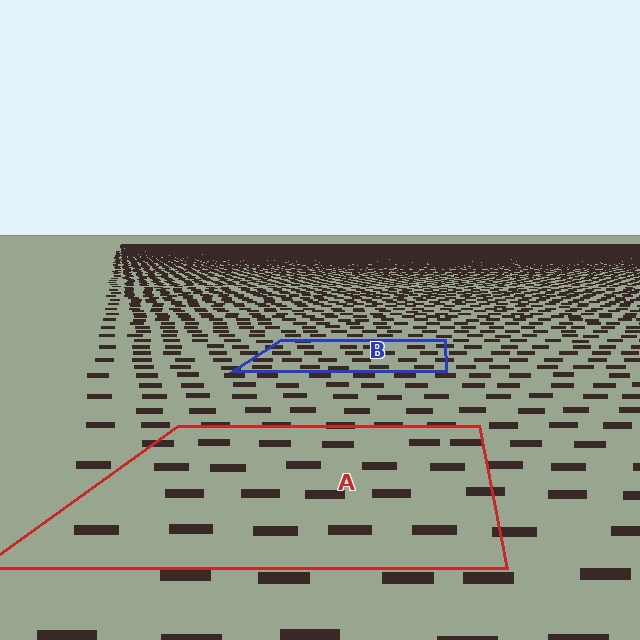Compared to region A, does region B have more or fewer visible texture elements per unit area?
Region B has more texture elements per unit area — they are packed more densely because it is farther away.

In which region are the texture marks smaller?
The texture marks are smaller in region B, because it is farther away.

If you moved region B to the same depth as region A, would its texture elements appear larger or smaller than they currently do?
They would appear larger. At a closer depth, the same texture elements are projected at a bigger on-screen size.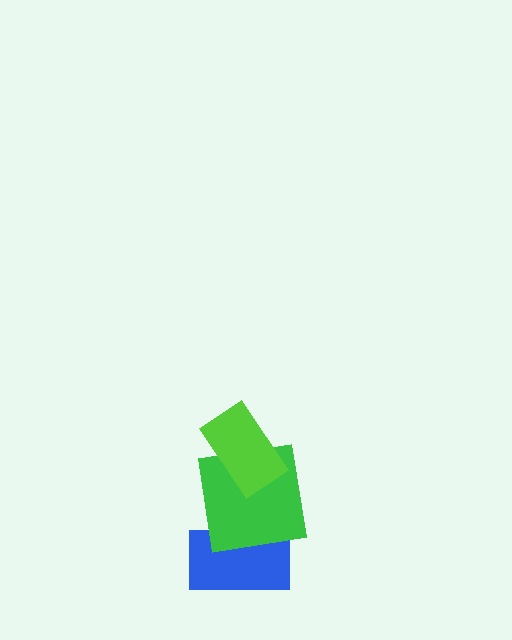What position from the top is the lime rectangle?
The lime rectangle is 1st from the top.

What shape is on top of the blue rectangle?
The green square is on top of the blue rectangle.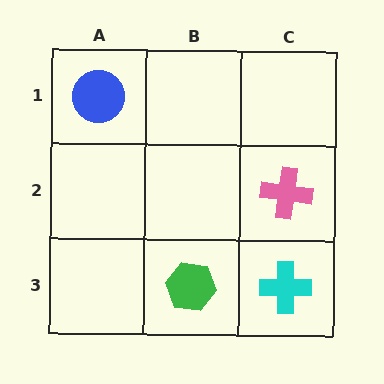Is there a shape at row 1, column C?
No, that cell is empty.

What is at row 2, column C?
A pink cross.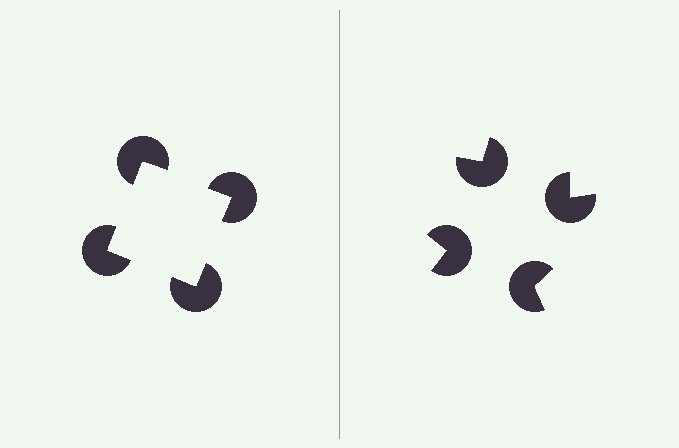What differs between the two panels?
The pac-man discs are positioned identically on both sides; only the wedge orientations differ. On the left they align to a square; on the right they are misaligned.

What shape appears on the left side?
An illusory square.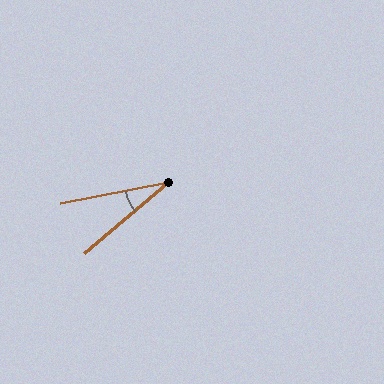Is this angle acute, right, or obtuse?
It is acute.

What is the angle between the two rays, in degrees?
Approximately 29 degrees.